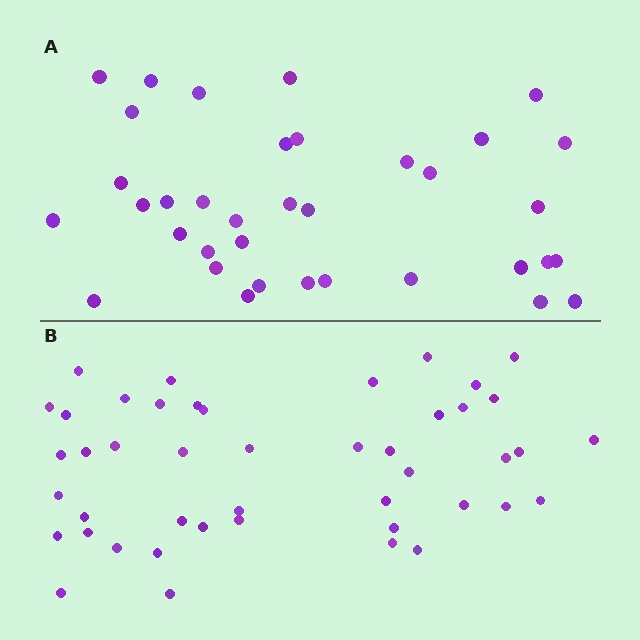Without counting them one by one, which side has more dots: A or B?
Region B (the bottom region) has more dots.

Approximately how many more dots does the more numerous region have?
Region B has roughly 8 or so more dots than region A.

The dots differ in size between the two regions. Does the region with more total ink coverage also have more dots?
No. Region A has more total ink coverage because its dots are larger, but region B actually contains more individual dots. Total area can be misleading — the number of items is what matters here.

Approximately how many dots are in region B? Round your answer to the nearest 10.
About 40 dots. (The exact count is 45, which rounds to 40.)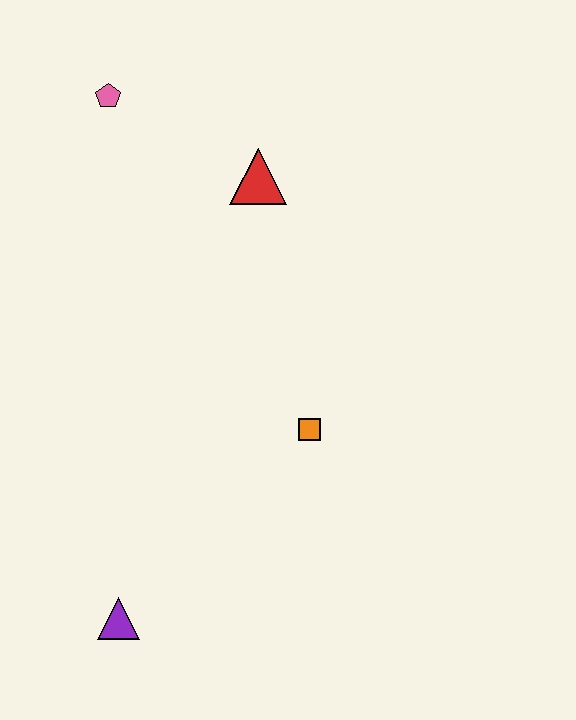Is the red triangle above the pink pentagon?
No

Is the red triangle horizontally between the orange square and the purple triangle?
Yes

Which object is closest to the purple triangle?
The orange square is closest to the purple triangle.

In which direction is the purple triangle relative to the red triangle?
The purple triangle is below the red triangle.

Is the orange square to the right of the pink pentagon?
Yes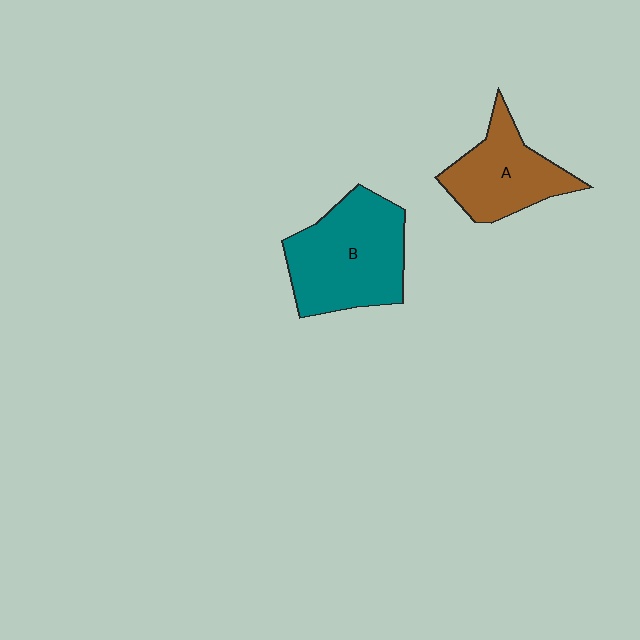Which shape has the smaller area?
Shape A (brown).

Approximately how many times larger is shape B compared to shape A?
Approximately 1.4 times.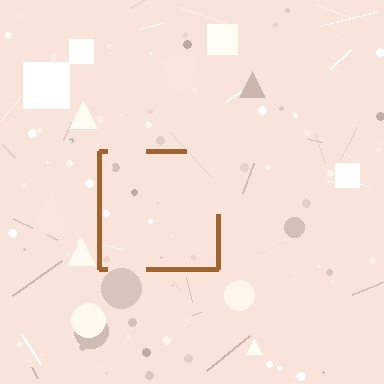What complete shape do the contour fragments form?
The contour fragments form a square.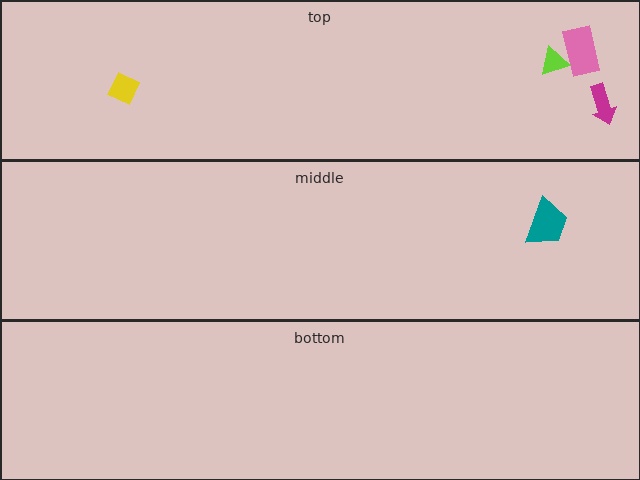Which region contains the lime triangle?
The top region.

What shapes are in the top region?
The magenta arrow, the pink rectangle, the yellow diamond, the lime triangle.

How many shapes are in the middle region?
1.